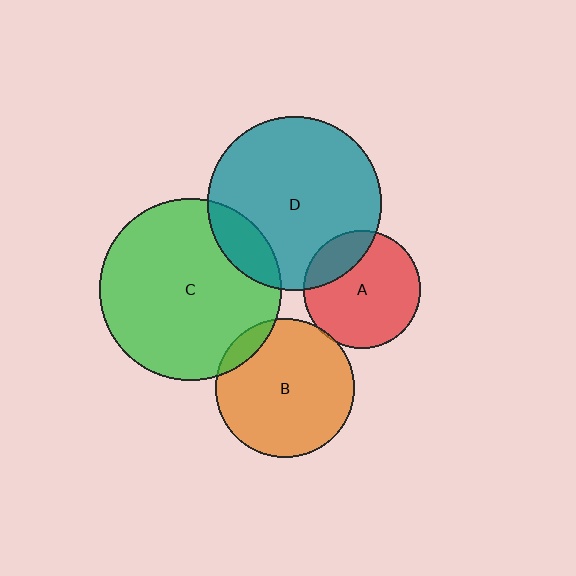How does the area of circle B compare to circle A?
Approximately 1.4 times.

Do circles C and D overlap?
Yes.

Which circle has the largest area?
Circle C (green).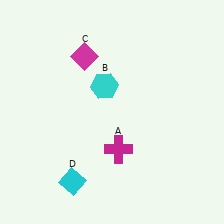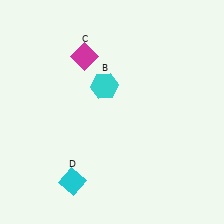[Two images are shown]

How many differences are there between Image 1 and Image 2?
There is 1 difference between the two images.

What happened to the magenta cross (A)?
The magenta cross (A) was removed in Image 2. It was in the bottom-right area of Image 1.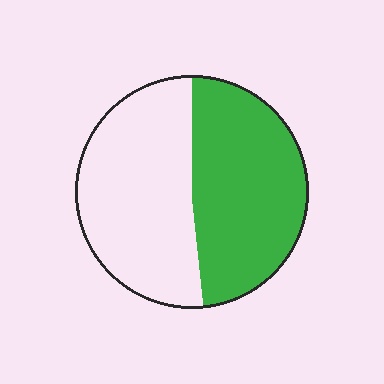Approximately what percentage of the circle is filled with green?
Approximately 50%.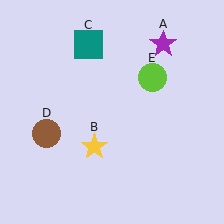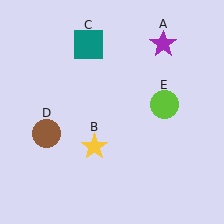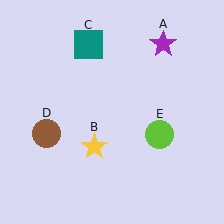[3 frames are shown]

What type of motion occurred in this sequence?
The lime circle (object E) rotated clockwise around the center of the scene.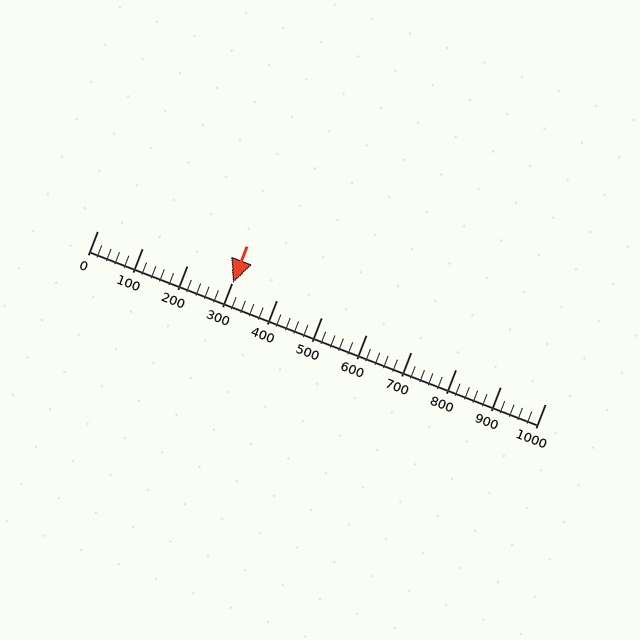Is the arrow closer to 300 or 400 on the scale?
The arrow is closer to 300.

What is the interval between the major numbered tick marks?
The major tick marks are spaced 100 units apart.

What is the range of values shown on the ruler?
The ruler shows values from 0 to 1000.